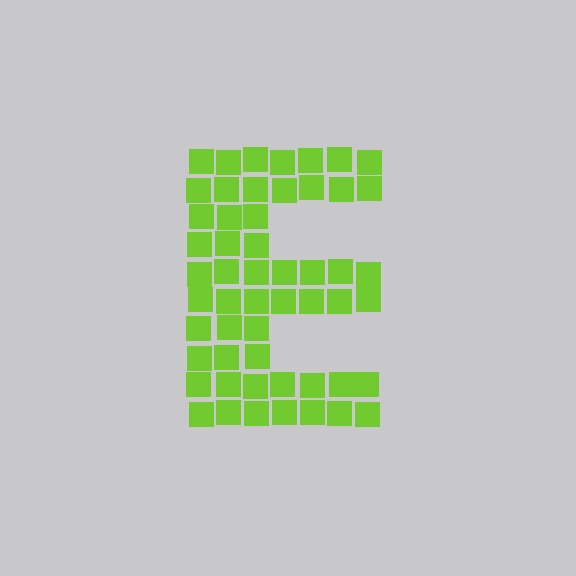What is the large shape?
The large shape is the letter E.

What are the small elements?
The small elements are squares.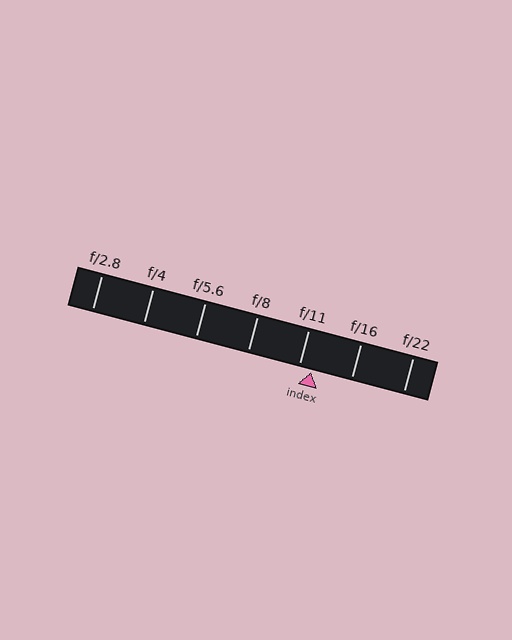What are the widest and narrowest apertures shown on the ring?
The widest aperture shown is f/2.8 and the narrowest is f/22.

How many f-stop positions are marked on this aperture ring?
There are 7 f-stop positions marked.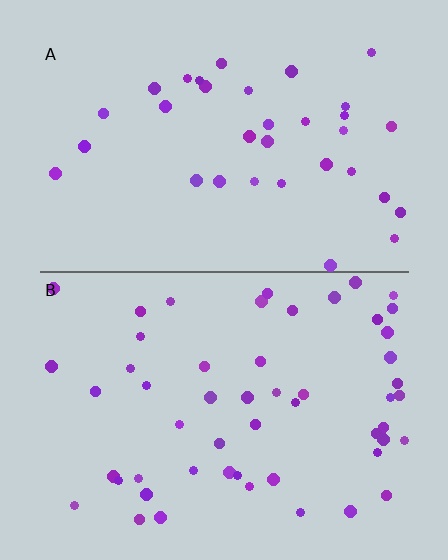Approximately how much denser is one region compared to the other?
Approximately 1.6× — region B over region A.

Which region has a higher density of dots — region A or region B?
B (the bottom).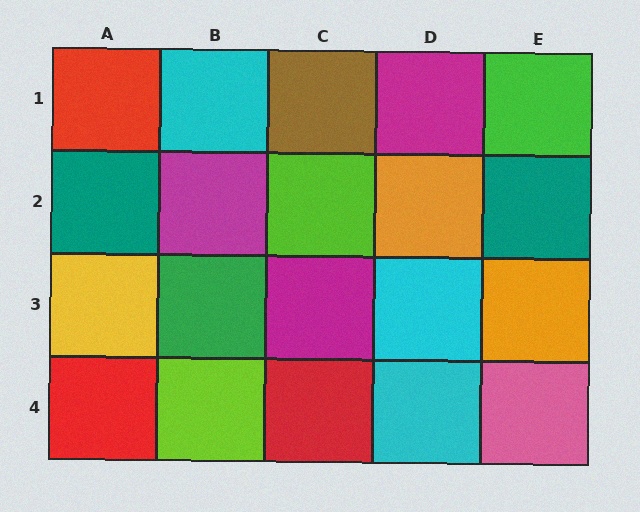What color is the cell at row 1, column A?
Red.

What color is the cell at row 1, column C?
Brown.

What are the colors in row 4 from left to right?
Red, lime, red, cyan, pink.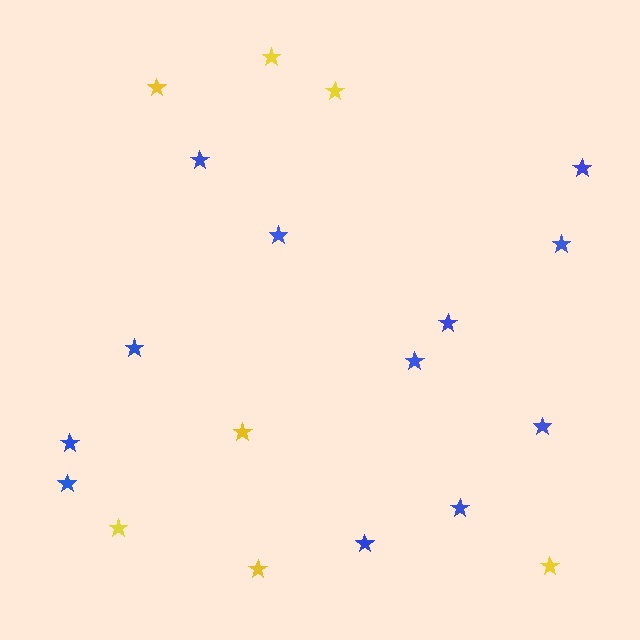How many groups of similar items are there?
There are 2 groups: one group of yellow stars (7) and one group of blue stars (12).